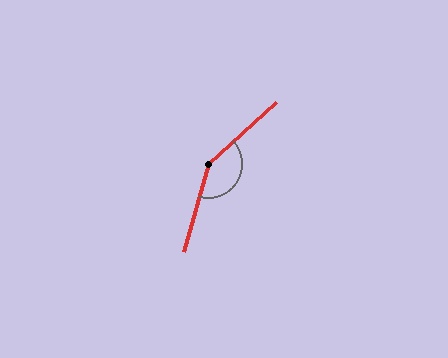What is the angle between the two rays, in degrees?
Approximately 148 degrees.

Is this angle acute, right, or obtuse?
It is obtuse.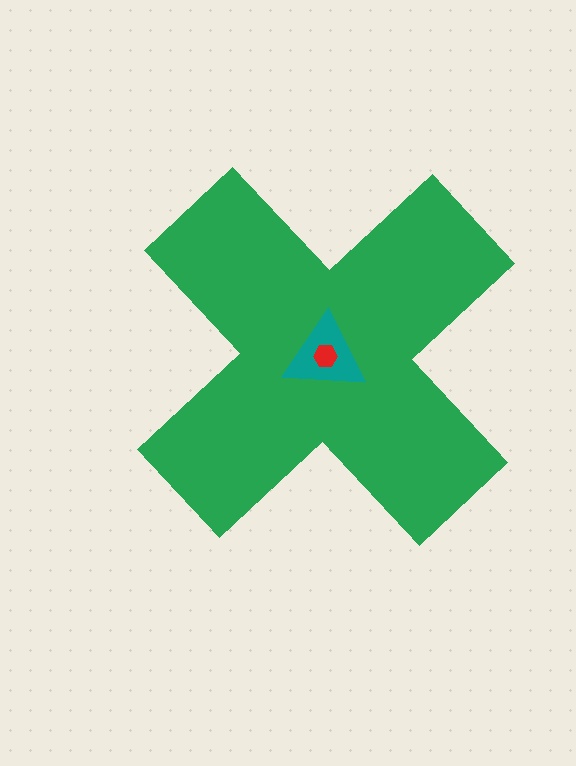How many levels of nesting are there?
3.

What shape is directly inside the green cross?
The teal triangle.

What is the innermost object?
The red hexagon.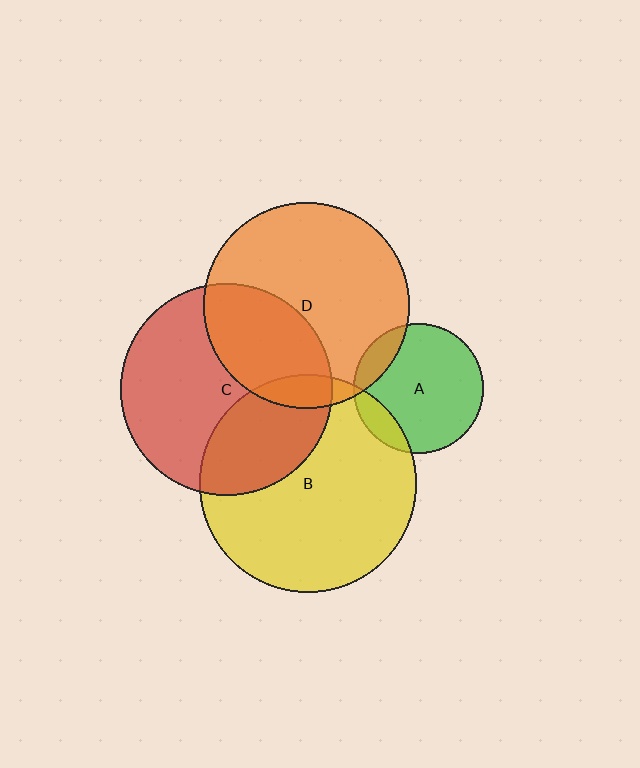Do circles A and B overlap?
Yes.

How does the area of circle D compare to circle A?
Approximately 2.5 times.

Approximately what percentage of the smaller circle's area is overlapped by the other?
Approximately 15%.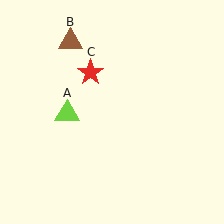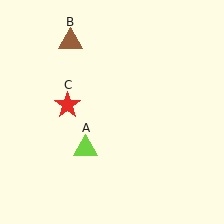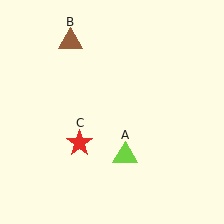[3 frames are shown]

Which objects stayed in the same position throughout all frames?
Brown triangle (object B) remained stationary.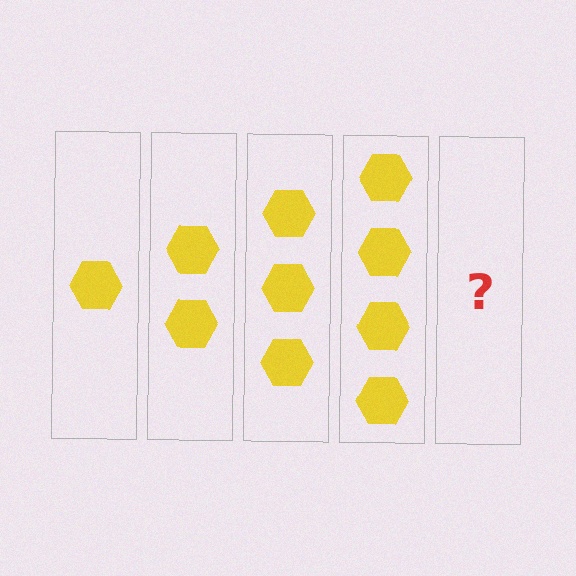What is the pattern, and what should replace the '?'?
The pattern is that each step adds one more hexagon. The '?' should be 5 hexagons.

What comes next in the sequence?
The next element should be 5 hexagons.